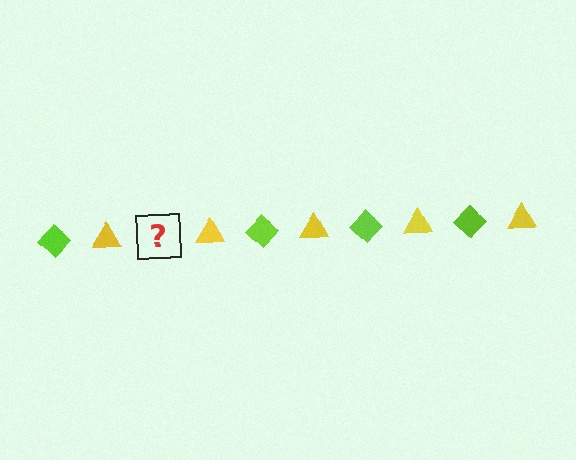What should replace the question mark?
The question mark should be replaced with a lime diamond.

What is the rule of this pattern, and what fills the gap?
The rule is that the pattern alternates between lime diamond and yellow triangle. The gap should be filled with a lime diamond.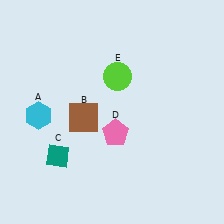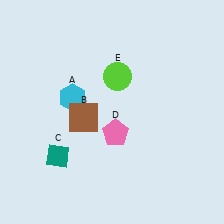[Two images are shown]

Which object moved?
The cyan hexagon (A) moved right.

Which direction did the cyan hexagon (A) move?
The cyan hexagon (A) moved right.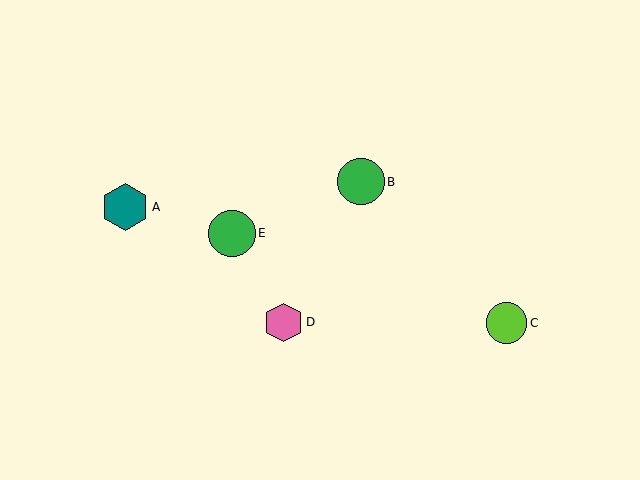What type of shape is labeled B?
Shape B is a green circle.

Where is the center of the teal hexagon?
The center of the teal hexagon is at (125, 207).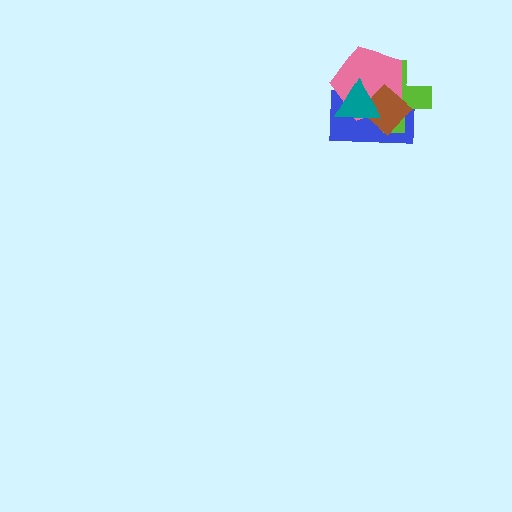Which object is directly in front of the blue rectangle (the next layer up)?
The lime cross is directly in front of the blue rectangle.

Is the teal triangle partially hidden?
No, no other shape covers it.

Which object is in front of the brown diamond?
The teal triangle is in front of the brown diamond.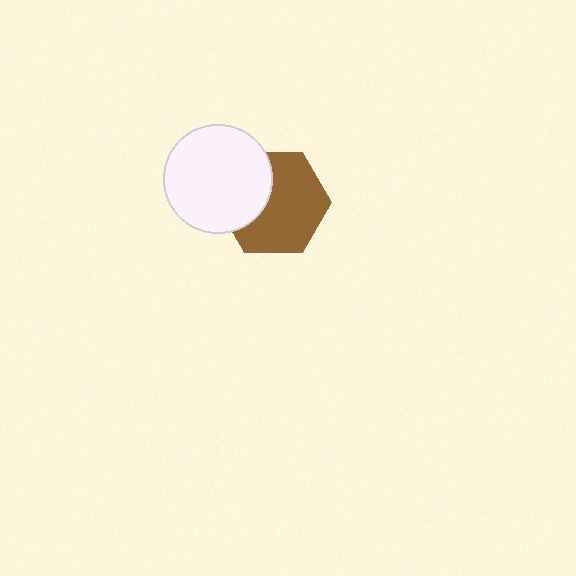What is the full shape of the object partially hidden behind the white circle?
The partially hidden object is a brown hexagon.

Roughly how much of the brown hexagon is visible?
Most of it is visible (roughly 66%).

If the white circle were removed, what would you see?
You would see the complete brown hexagon.